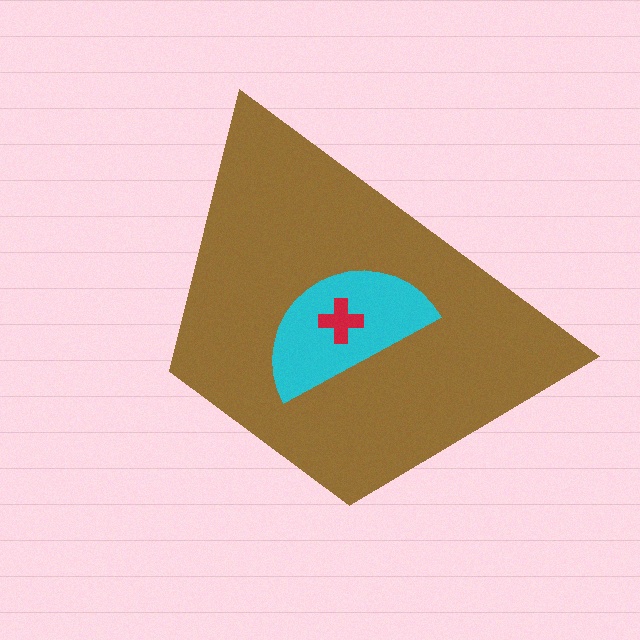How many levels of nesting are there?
3.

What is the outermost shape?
The brown trapezoid.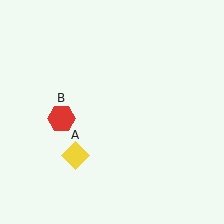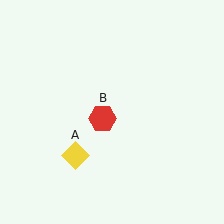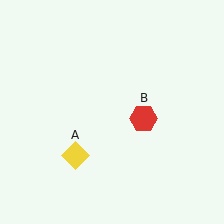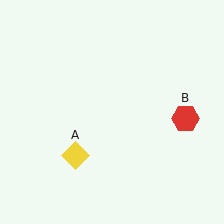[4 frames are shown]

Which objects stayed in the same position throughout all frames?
Yellow diamond (object A) remained stationary.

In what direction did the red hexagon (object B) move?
The red hexagon (object B) moved right.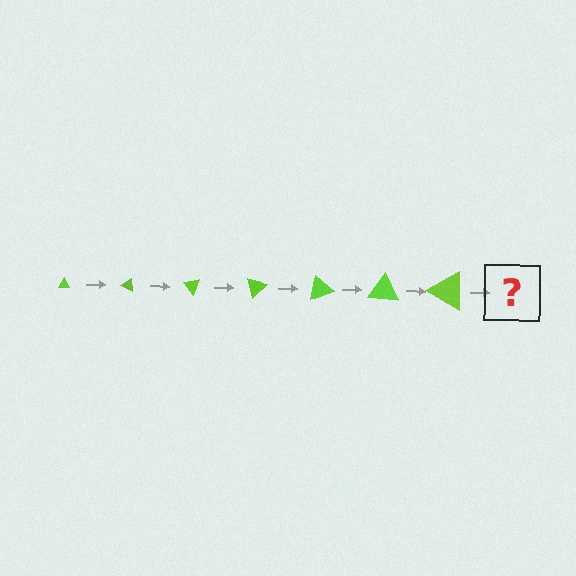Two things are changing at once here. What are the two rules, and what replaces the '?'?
The two rules are that the triangle grows larger each step and it rotates 25 degrees each step. The '?' should be a triangle, larger than the previous one and rotated 175 degrees from the start.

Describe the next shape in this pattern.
It should be a triangle, larger than the previous one and rotated 175 degrees from the start.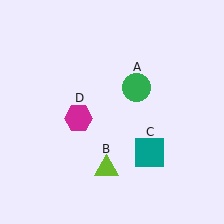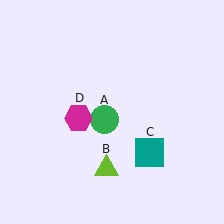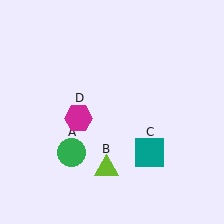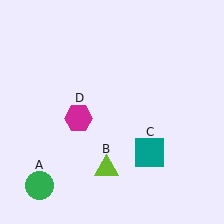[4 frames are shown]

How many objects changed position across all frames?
1 object changed position: green circle (object A).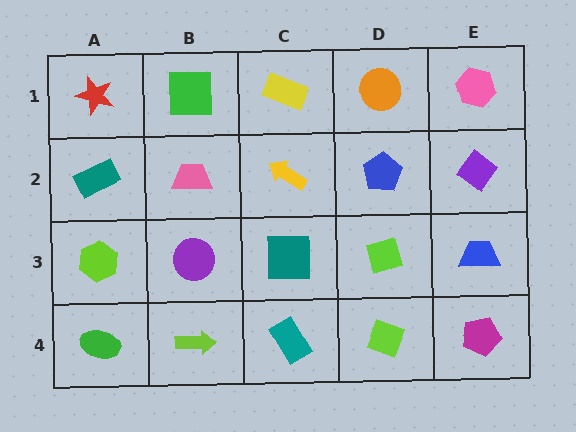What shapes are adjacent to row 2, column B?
A green square (row 1, column B), a purple circle (row 3, column B), a teal rectangle (row 2, column A), a yellow arrow (row 2, column C).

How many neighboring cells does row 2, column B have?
4.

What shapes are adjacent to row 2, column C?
A yellow rectangle (row 1, column C), a teal square (row 3, column C), a pink trapezoid (row 2, column B), a blue pentagon (row 2, column D).